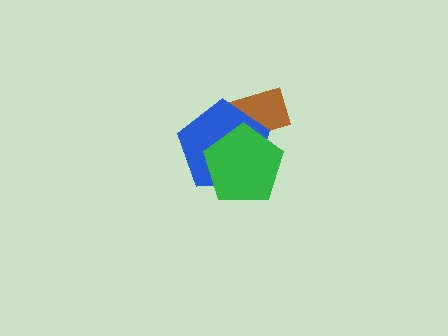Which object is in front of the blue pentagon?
The green pentagon is in front of the blue pentagon.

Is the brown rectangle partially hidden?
Yes, it is partially covered by another shape.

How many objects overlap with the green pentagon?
2 objects overlap with the green pentagon.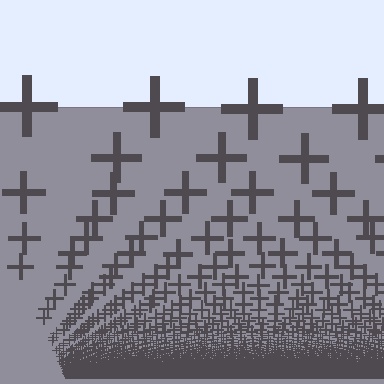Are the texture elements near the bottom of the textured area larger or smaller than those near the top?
Smaller. The gradient is inverted — elements near the bottom are smaller and denser.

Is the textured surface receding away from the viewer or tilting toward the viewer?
The surface appears to tilt toward the viewer. Texture elements get larger and sparser toward the top.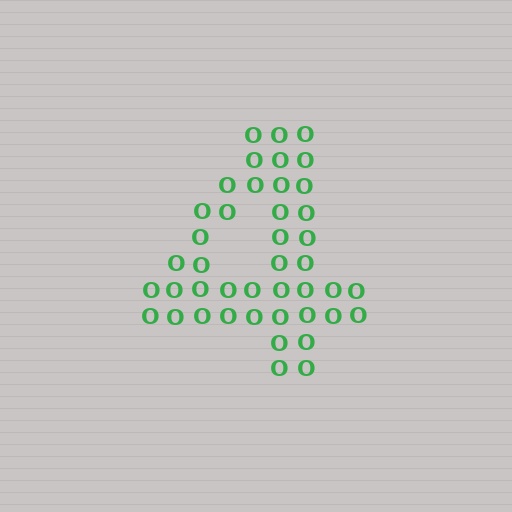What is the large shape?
The large shape is the digit 4.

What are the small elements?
The small elements are letter O's.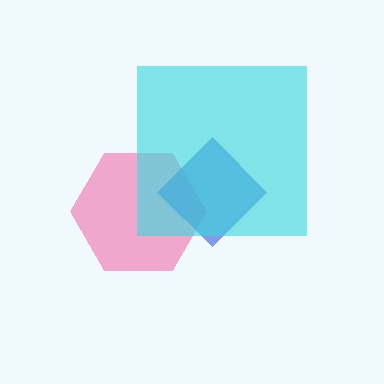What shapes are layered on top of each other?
The layered shapes are: a pink hexagon, a blue diamond, a cyan square.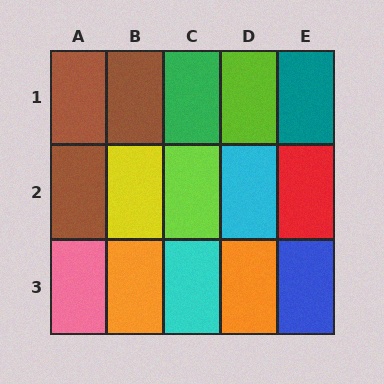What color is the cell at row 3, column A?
Pink.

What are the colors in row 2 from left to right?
Brown, yellow, lime, cyan, red.